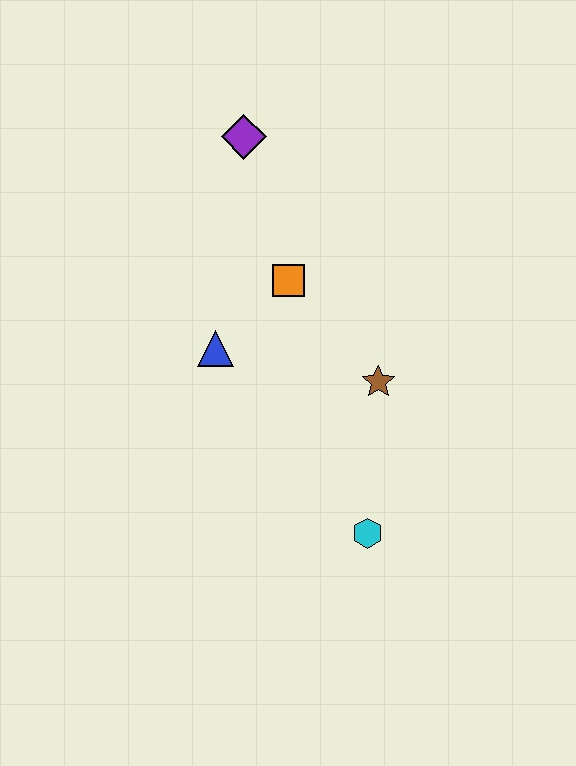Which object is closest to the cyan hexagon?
The brown star is closest to the cyan hexagon.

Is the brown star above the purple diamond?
No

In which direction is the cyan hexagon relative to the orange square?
The cyan hexagon is below the orange square.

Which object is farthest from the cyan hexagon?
The purple diamond is farthest from the cyan hexagon.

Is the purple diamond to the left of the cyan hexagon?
Yes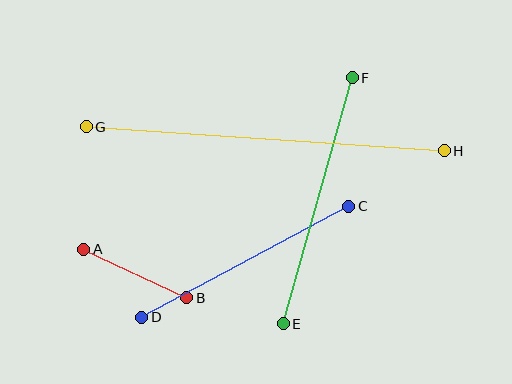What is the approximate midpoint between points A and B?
The midpoint is at approximately (135, 274) pixels.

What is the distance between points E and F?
The distance is approximately 256 pixels.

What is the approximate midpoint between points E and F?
The midpoint is at approximately (318, 201) pixels.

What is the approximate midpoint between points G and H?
The midpoint is at approximately (265, 139) pixels.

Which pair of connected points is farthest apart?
Points G and H are farthest apart.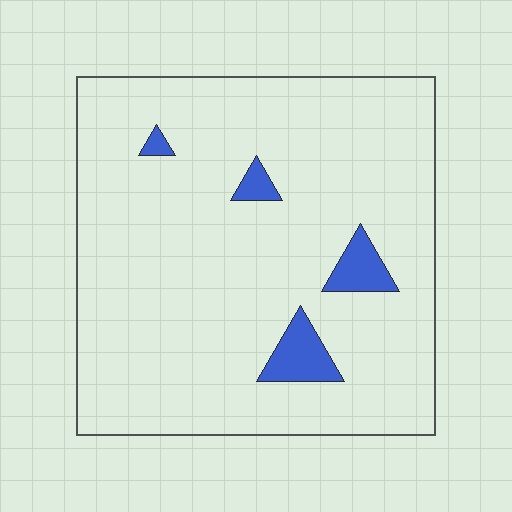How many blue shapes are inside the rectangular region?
4.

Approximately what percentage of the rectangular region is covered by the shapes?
Approximately 5%.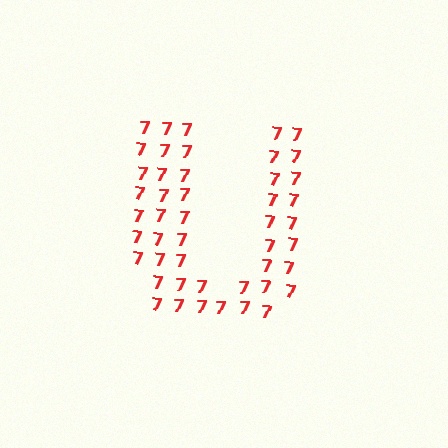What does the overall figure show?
The overall figure shows the letter U.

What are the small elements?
The small elements are digit 7's.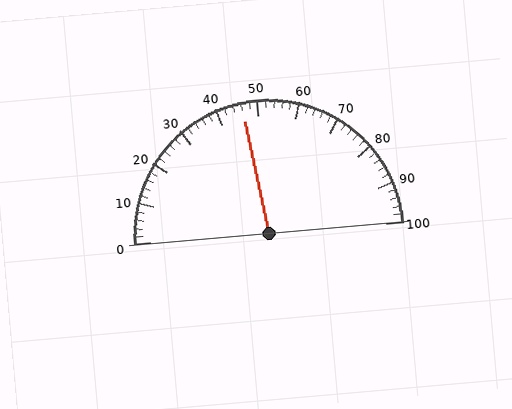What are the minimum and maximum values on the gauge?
The gauge ranges from 0 to 100.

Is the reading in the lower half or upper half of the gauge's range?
The reading is in the lower half of the range (0 to 100).